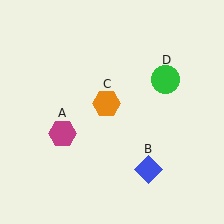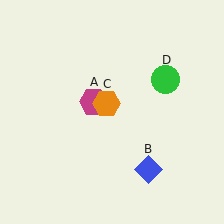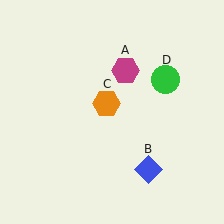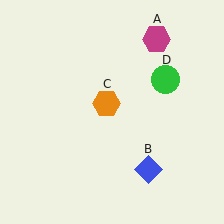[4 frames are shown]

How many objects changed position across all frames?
1 object changed position: magenta hexagon (object A).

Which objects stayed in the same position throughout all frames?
Blue diamond (object B) and orange hexagon (object C) and green circle (object D) remained stationary.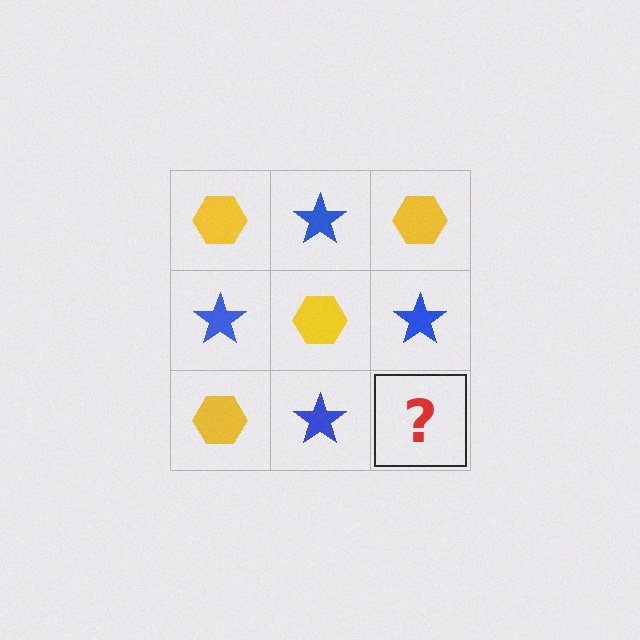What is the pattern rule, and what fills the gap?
The rule is that it alternates yellow hexagon and blue star in a checkerboard pattern. The gap should be filled with a yellow hexagon.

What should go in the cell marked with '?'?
The missing cell should contain a yellow hexagon.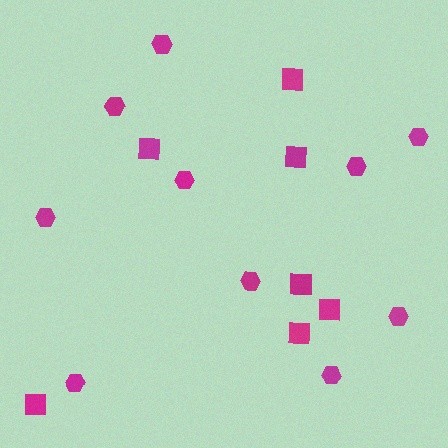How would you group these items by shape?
There are 2 groups: one group of hexagons (10) and one group of squares (7).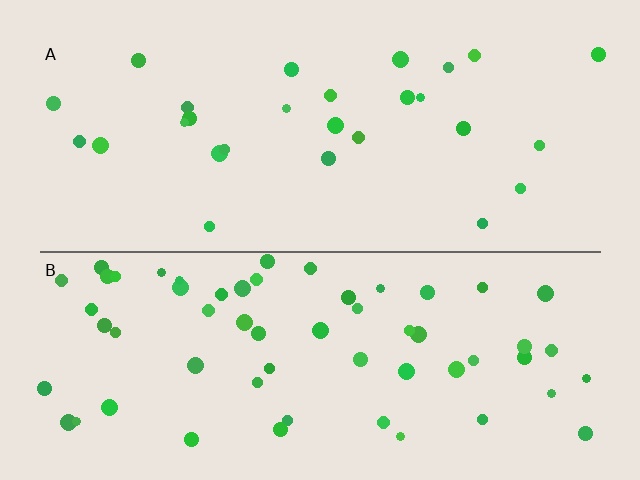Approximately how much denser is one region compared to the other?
Approximately 2.2× — region B over region A.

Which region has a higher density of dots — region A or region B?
B (the bottom).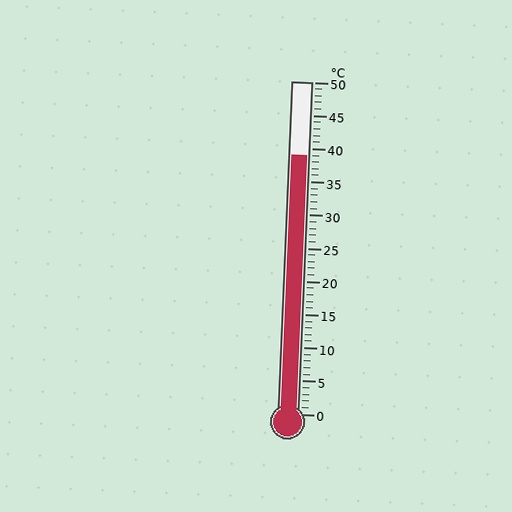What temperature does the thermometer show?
The thermometer shows approximately 39°C.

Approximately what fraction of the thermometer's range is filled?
The thermometer is filled to approximately 80% of its range.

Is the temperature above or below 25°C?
The temperature is above 25°C.